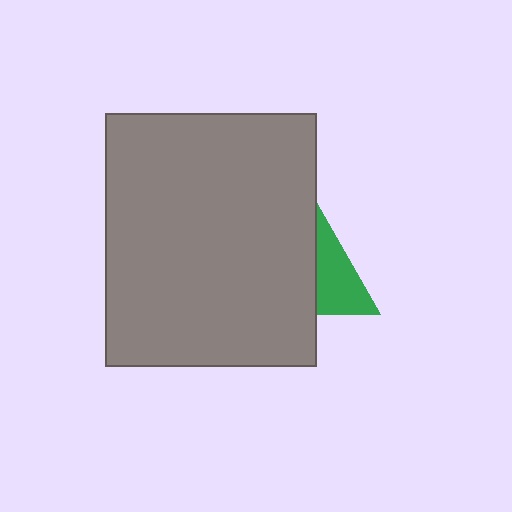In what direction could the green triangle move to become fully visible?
The green triangle could move right. That would shift it out from behind the gray rectangle entirely.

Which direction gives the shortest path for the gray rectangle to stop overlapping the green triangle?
Moving left gives the shortest separation.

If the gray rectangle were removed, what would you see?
You would see the complete green triangle.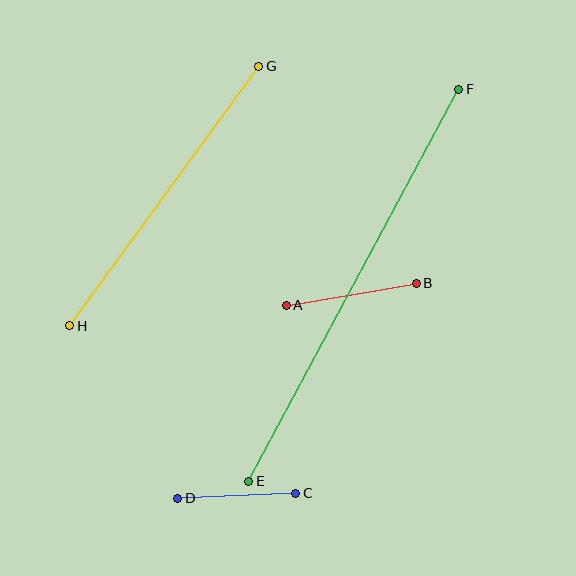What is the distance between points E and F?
The distance is approximately 445 pixels.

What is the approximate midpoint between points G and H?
The midpoint is at approximately (164, 196) pixels.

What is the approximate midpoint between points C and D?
The midpoint is at approximately (237, 496) pixels.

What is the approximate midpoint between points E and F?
The midpoint is at approximately (354, 285) pixels.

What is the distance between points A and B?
The distance is approximately 132 pixels.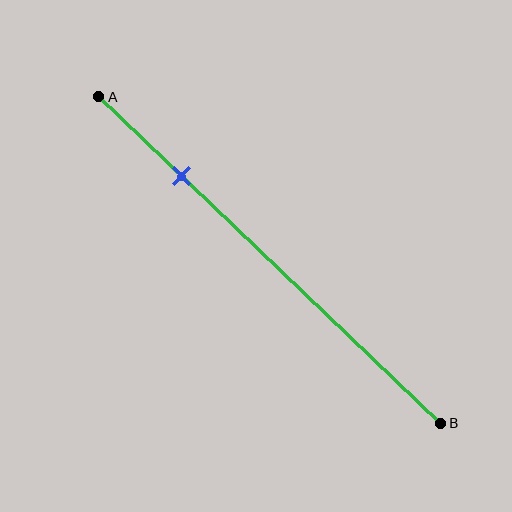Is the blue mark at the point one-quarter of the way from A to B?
Yes, the mark is approximately at the one-quarter point.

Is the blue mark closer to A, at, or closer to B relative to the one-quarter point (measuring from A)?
The blue mark is approximately at the one-quarter point of segment AB.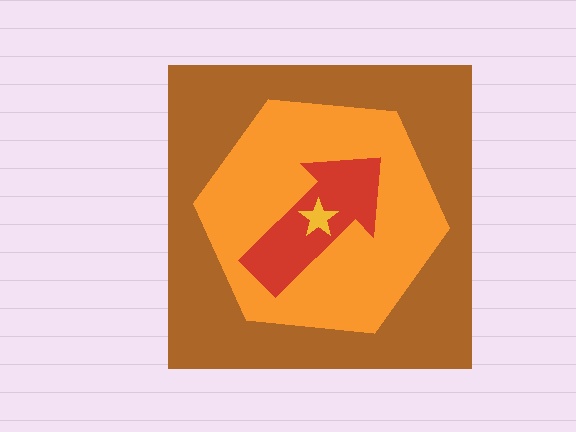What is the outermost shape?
The brown square.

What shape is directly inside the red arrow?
The yellow star.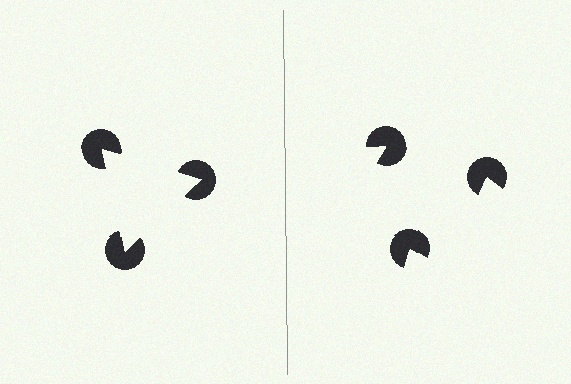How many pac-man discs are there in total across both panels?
6 — 3 on each side.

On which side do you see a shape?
An illusory triangle appears on the left side. On the right side the wedge cuts are rotated, so no coherent shape forms.